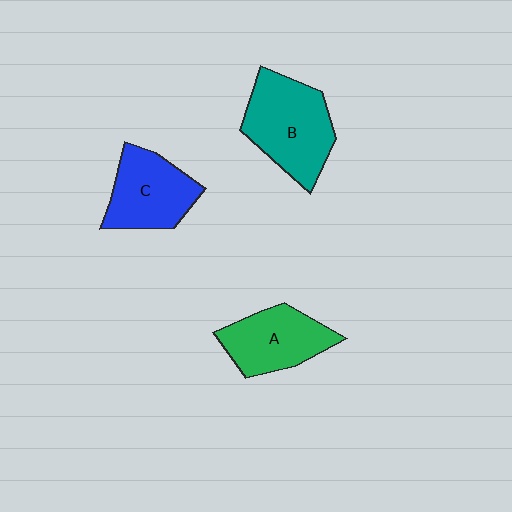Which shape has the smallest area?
Shape A (green).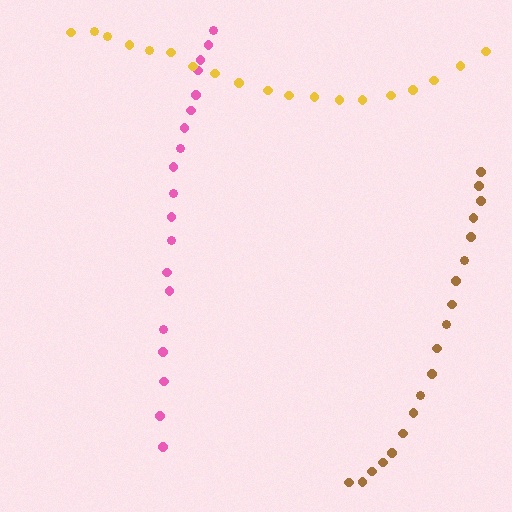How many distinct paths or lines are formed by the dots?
There are 3 distinct paths.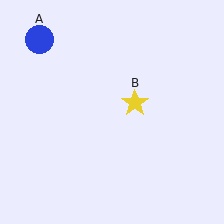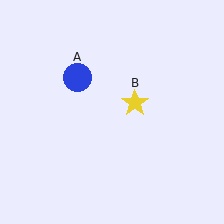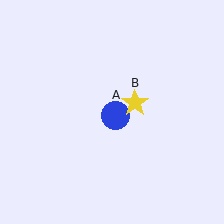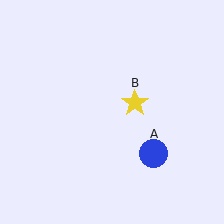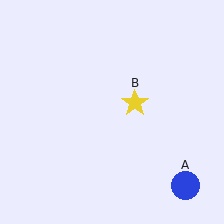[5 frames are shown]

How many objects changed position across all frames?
1 object changed position: blue circle (object A).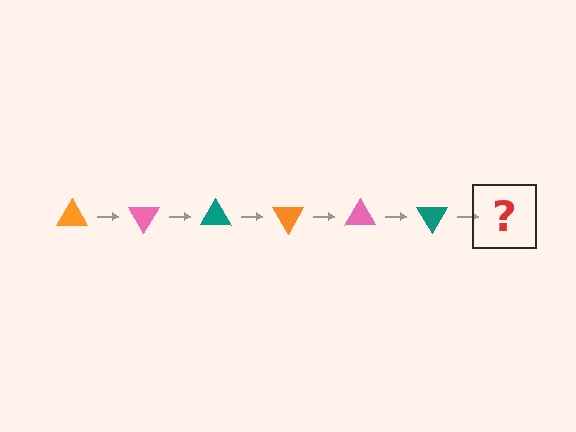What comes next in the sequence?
The next element should be an orange triangle, rotated 360 degrees from the start.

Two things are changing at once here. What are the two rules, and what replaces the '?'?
The two rules are that it rotates 60 degrees each step and the color cycles through orange, pink, and teal. The '?' should be an orange triangle, rotated 360 degrees from the start.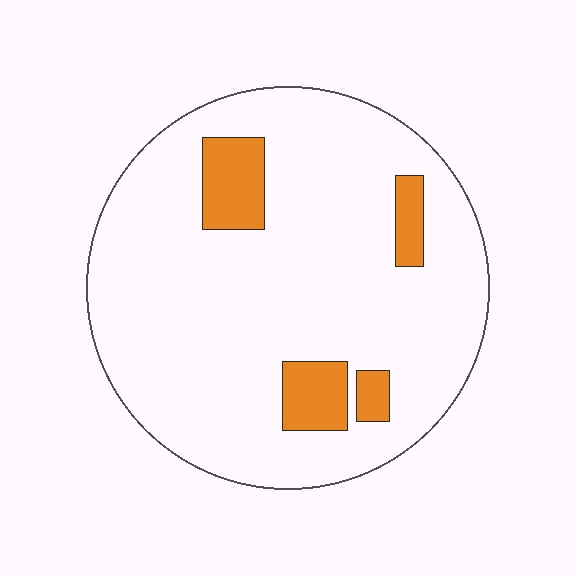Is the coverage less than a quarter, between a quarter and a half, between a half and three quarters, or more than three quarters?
Less than a quarter.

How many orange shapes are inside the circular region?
4.